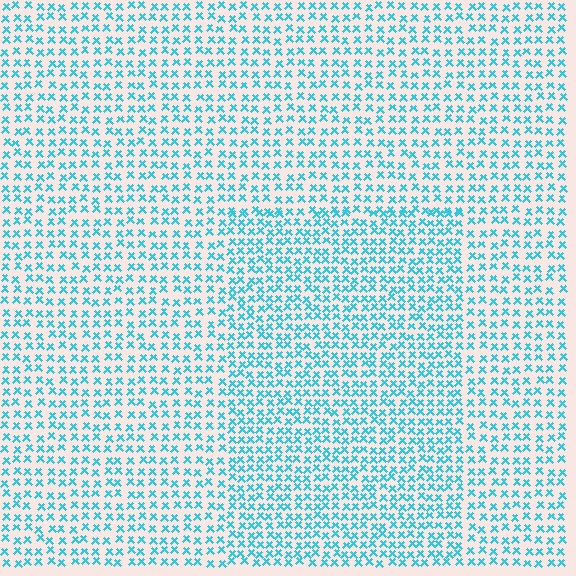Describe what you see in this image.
The image contains small cyan elements arranged at two different densities. A rectangle-shaped region is visible where the elements are more densely packed than the surrounding area.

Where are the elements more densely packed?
The elements are more densely packed inside the rectangle boundary.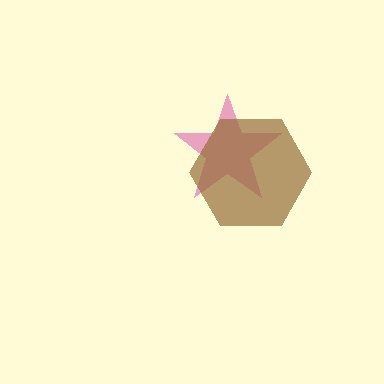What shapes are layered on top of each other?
The layered shapes are: a magenta star, a brown hexagon.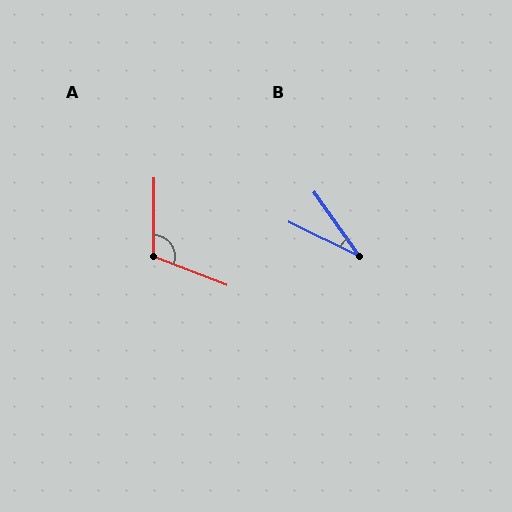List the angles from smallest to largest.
B (28°), A (111°).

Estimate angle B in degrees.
Approximately 28 degrees.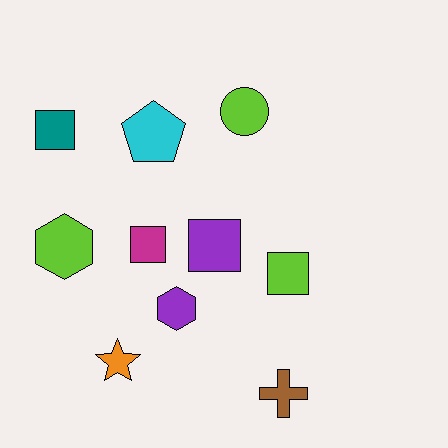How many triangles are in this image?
There are no triangles.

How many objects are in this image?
There are 10 objects.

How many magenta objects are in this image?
There is 1 magenta object.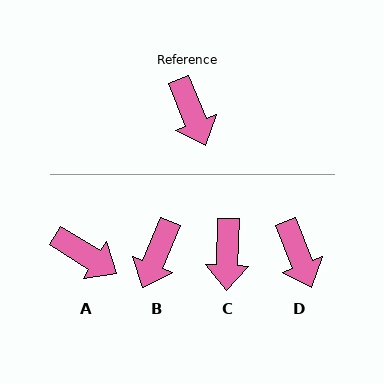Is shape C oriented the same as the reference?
No, it is off by about 24 degrees.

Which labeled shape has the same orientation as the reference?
D.